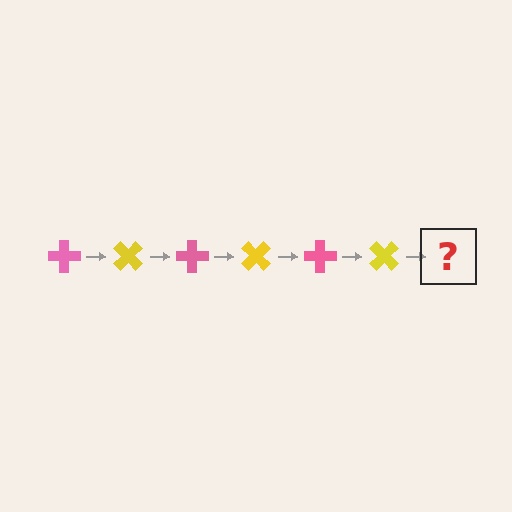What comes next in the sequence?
The next element should be a pink cross, rotated 270 degrees from the start.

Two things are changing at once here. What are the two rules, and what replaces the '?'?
The two rules are that it rotates 45 degrees each step and the color cycles through pink and yellow. The '?' should be a pink cross, rotated 270 degrees from the start.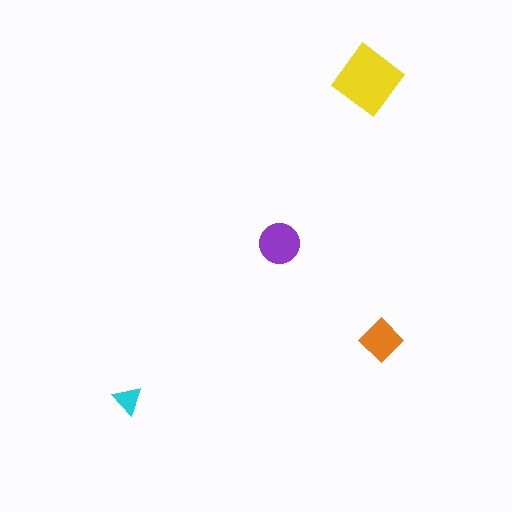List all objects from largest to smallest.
The yellow diamond, the purple circle, the orange diamond, the cyan triangle.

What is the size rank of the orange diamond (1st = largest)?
3rd.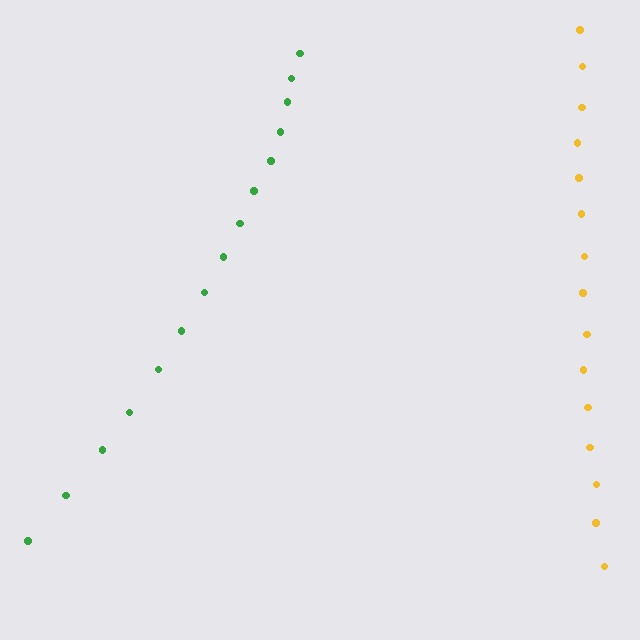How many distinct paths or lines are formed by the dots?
There are 2 distinct paths.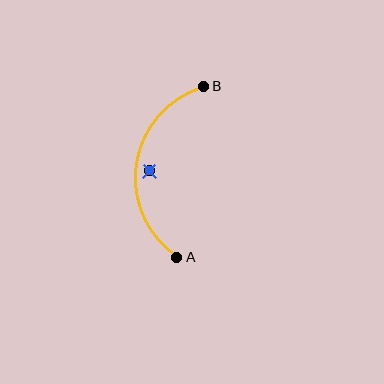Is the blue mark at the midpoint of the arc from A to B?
No — the blue mark does not lie on the arc at all. It sits slightly inside the curve.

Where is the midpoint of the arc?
The arc midpoint is the point on the curve farthest from the straight line joining A and B. It sits to the left of that line.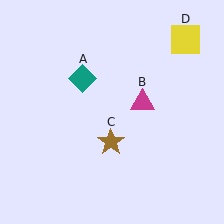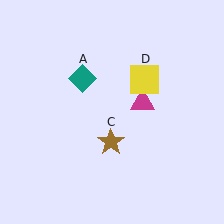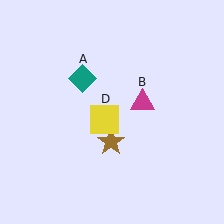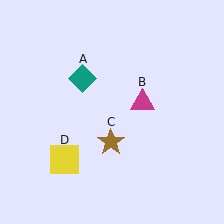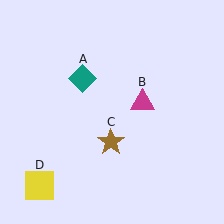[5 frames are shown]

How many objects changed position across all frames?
1 object changed position: yellow square (object D).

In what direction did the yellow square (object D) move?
The yellow square (object D) moved down and to the left.